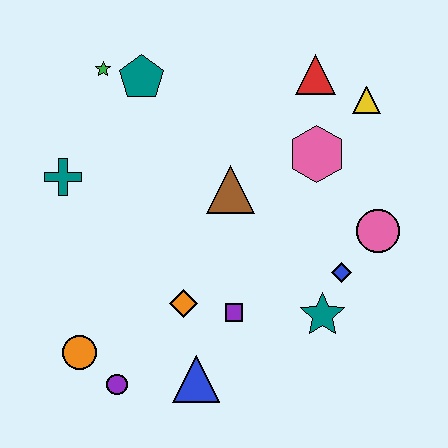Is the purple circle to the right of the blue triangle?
No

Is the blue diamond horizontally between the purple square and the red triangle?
No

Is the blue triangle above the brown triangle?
No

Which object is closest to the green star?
The teal pentagon is closest to the green star.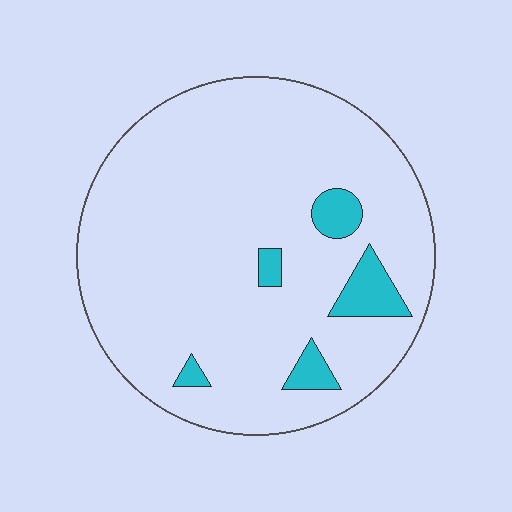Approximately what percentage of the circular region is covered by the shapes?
Approximately 10%.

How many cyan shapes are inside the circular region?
5.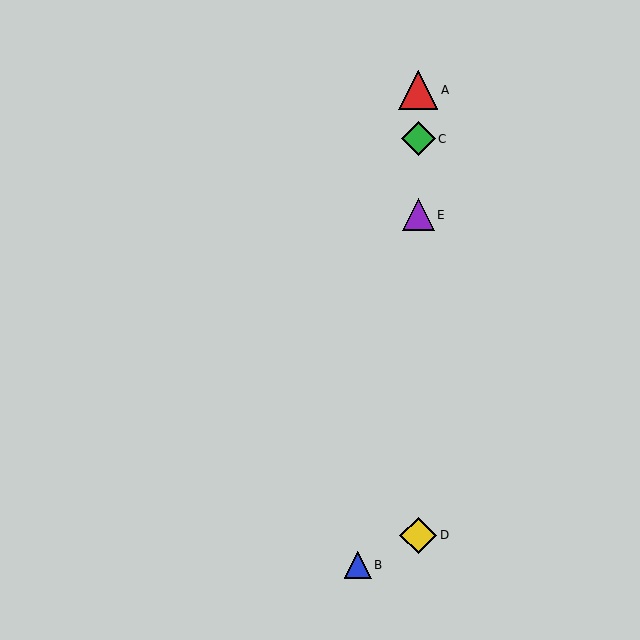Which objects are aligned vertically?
Objects A, C, D, E are aligned vertically.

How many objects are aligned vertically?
4 objects (A, C, D, E) are aligned vertically.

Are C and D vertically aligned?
Yes, both are at x≈418.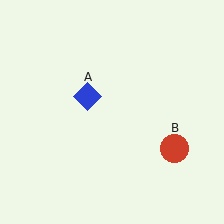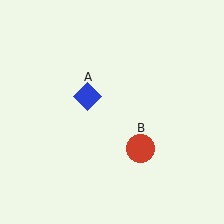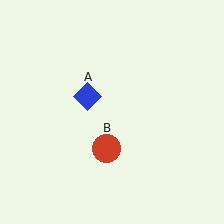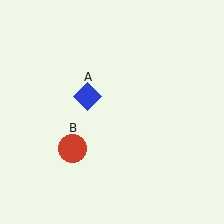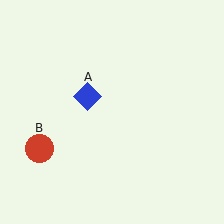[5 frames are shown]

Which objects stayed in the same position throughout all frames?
Blue diamond (object A) remained stationary.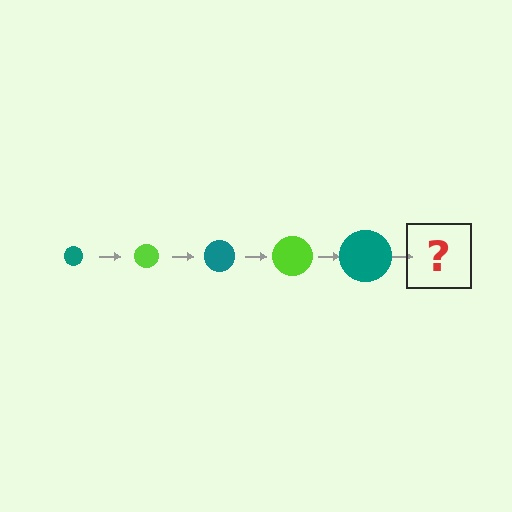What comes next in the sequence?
The next element should be a lime circle, larger than the previous one.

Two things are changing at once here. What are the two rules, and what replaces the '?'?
The two rules are that the circle grows larger each step and the color cycles through teal and lime. The '?' should be a lime circle, larger than the previous one.